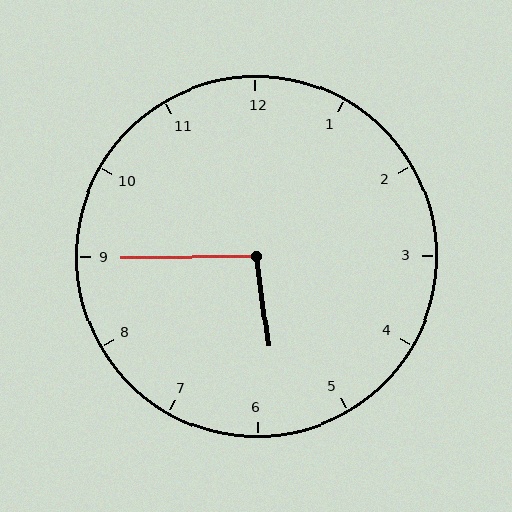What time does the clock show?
5:45.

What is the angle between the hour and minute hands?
Approximately 98 degrees.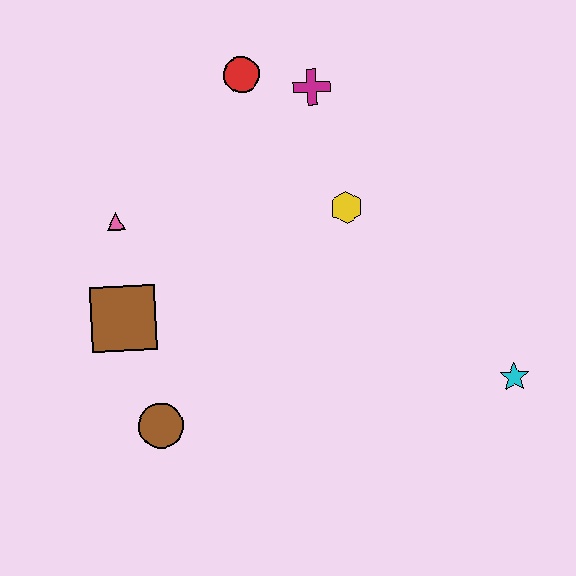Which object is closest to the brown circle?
The brown square is closest to the brown circle.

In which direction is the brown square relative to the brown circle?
The brown square is above the brown circle.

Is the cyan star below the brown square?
Yes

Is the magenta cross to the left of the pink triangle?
No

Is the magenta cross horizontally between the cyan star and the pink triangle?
Yes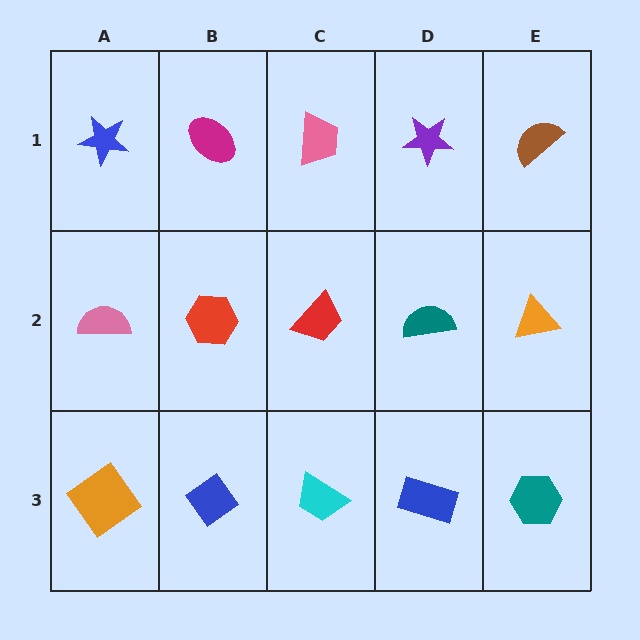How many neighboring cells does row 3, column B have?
3.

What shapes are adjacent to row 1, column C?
A red trapezoid (row 2, column C), a magenta ellipse (row 1, column B), a purple star (row 1, column D).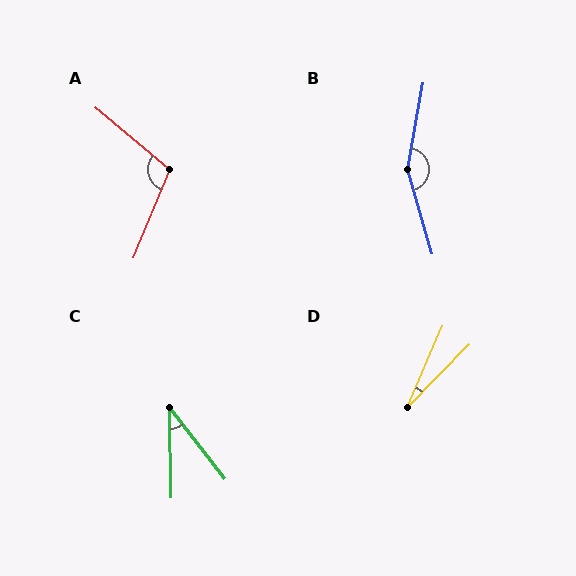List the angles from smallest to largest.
D (21°), C (37°), A (107°), B (154°).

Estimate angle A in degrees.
Approximately 107 degrees.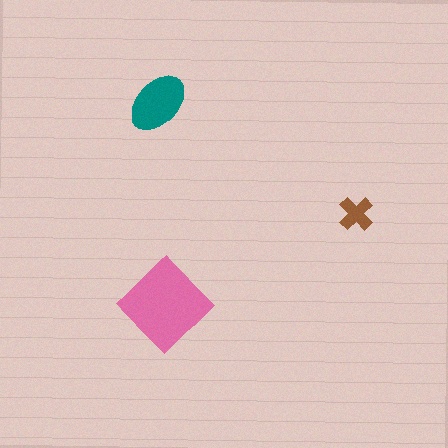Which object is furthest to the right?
The brown cross is rightmost.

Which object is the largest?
The pink diamond.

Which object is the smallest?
The brown cross.